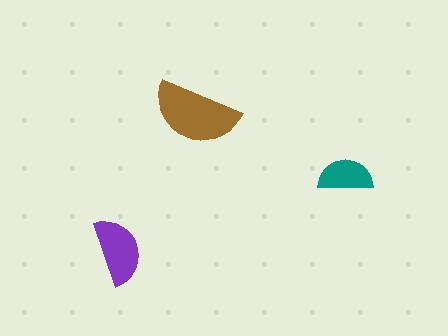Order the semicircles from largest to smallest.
the brown one, the purple one, the teal one.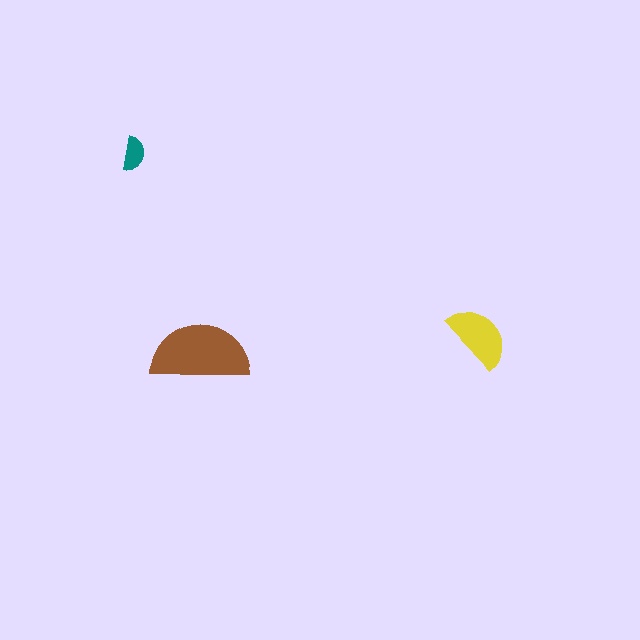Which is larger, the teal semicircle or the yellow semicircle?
The yellow one.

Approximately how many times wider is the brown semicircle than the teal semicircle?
About 3 times wider.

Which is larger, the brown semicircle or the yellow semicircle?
The brown one.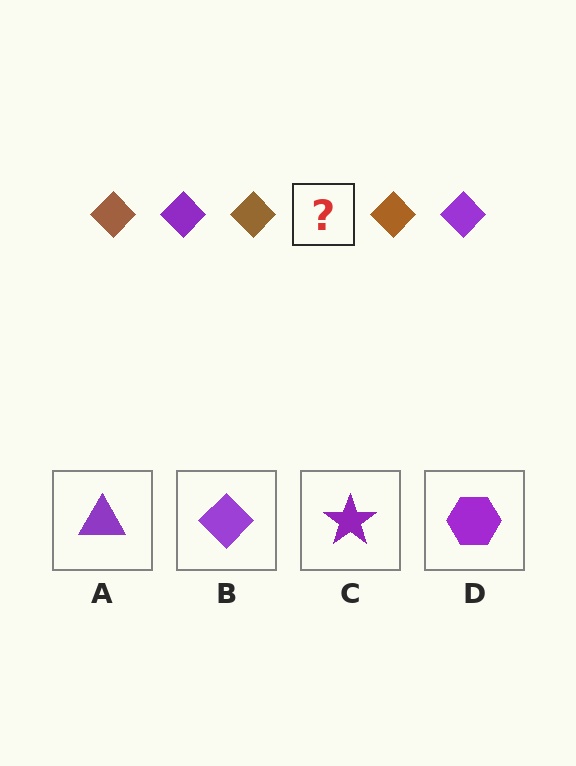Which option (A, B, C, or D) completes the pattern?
B.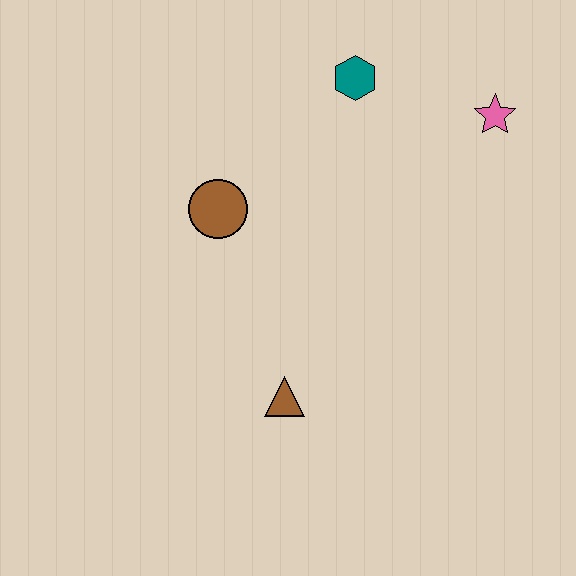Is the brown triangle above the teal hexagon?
No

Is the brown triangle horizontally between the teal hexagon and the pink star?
No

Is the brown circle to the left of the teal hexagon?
Yes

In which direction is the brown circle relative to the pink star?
The brown circle is to the left of the pink star.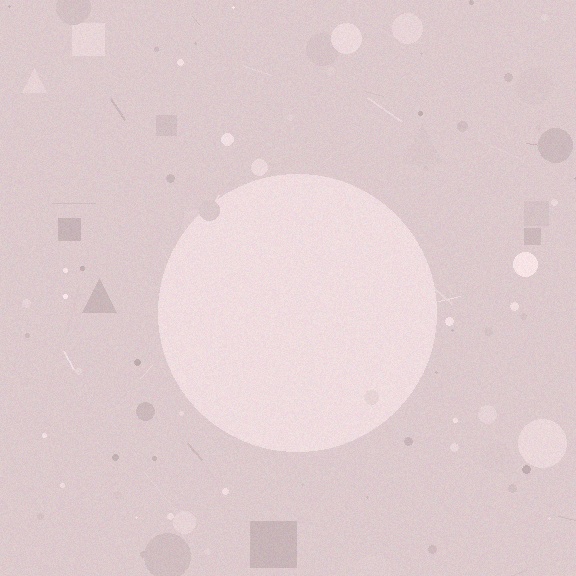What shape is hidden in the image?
A circle is hidden in the image.